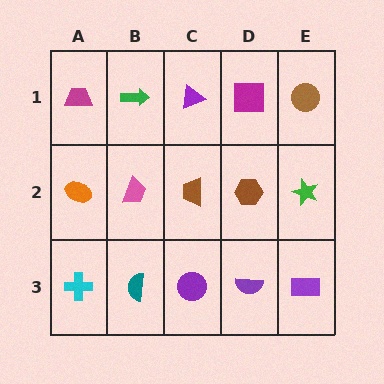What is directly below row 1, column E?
A green star.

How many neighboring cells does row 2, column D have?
4.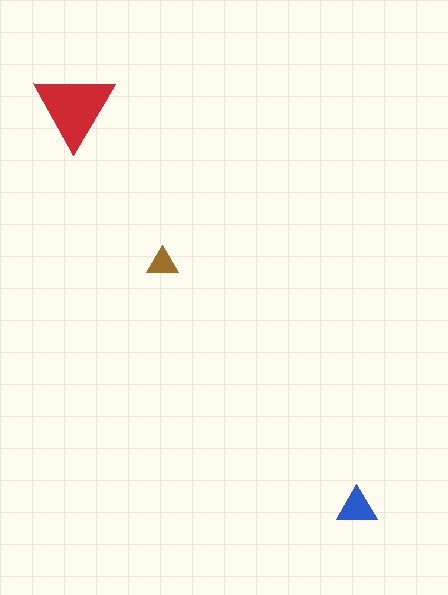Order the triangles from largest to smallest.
the red one, the blue one, the brown one.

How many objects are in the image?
There are 3 objects in the image.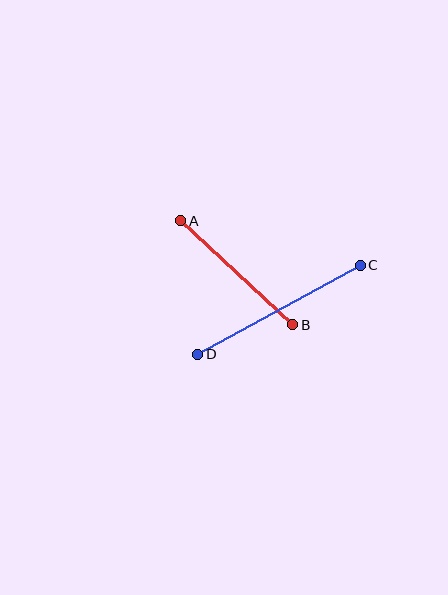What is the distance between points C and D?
The distance is approximately 185 pixels.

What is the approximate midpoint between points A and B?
The midpoint is at approximately (237, 273) pixels.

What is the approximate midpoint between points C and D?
The midpoint is at approximately (279, 310) pixels.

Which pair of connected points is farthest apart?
Points C and D are farthest apart.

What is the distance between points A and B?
The distance is approximately 153 pixels.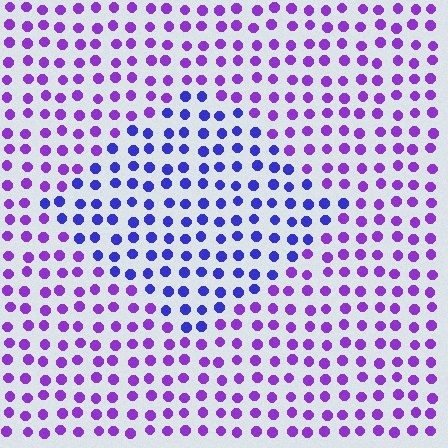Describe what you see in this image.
The image is filled with small purple elements in a uniform arrangement. A diamond-shaped region is visible where the elements are tinted to a slightly different hue, forming a subtle color boundary.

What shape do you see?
I see a diamond.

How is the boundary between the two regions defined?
The boundary is defined purely by a slight shift in hue (about 36 degrees). Spacing, size, and orientation are identical on both sides.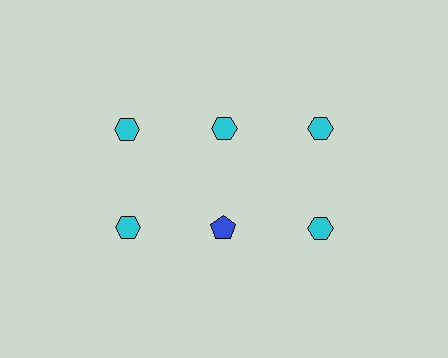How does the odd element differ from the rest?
It differs in both color (blue instead of cyan) and shape (pentagon instead of hexagon).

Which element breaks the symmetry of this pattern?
The blue pentagon in the second row, second from left column breaks the symmetry. All other shapes are cyan hexagons.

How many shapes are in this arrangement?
There are 6 shapes arranged in a grid pattern.